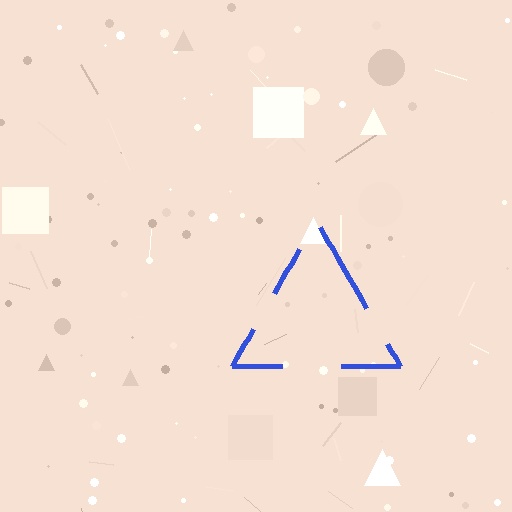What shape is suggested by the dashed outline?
The dashed outline suggests a triangle.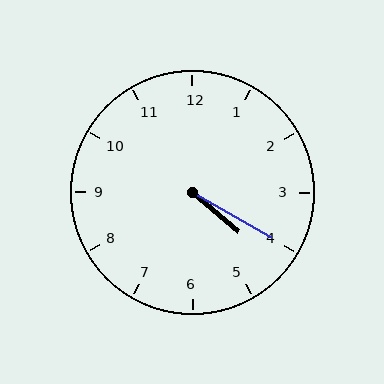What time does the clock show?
4:20.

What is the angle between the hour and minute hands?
Approximately 10 degrees.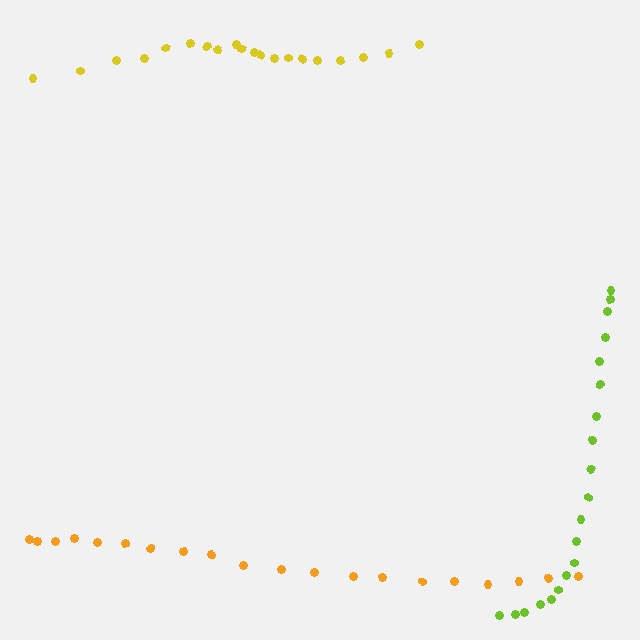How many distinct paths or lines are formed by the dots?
There are 3 distinct paths.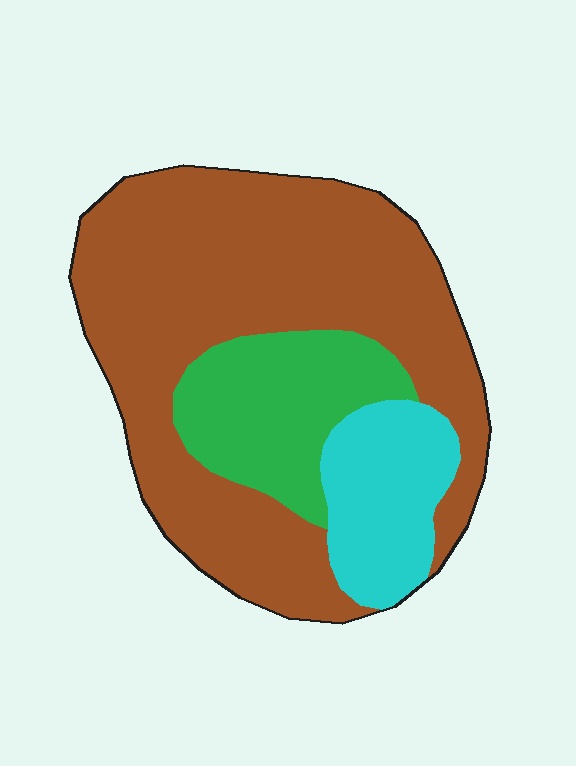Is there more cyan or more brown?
Brown.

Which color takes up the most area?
Brown, at roughly 65%.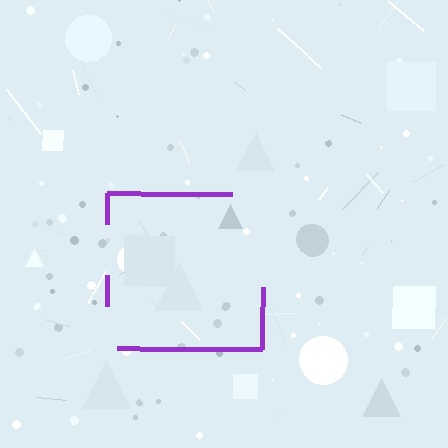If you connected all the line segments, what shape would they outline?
They would outline a square.